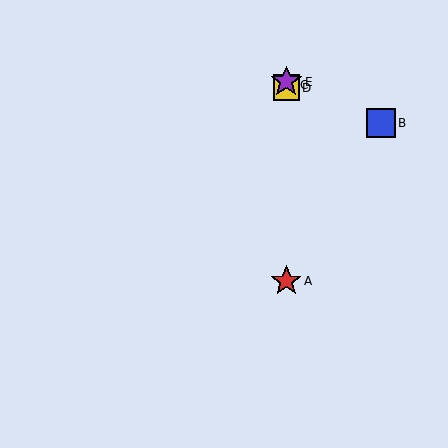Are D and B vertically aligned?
No, D is at x≈286 and B is at x≈381.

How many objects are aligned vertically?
4 objects (A, C, D, E) are aligned vertically.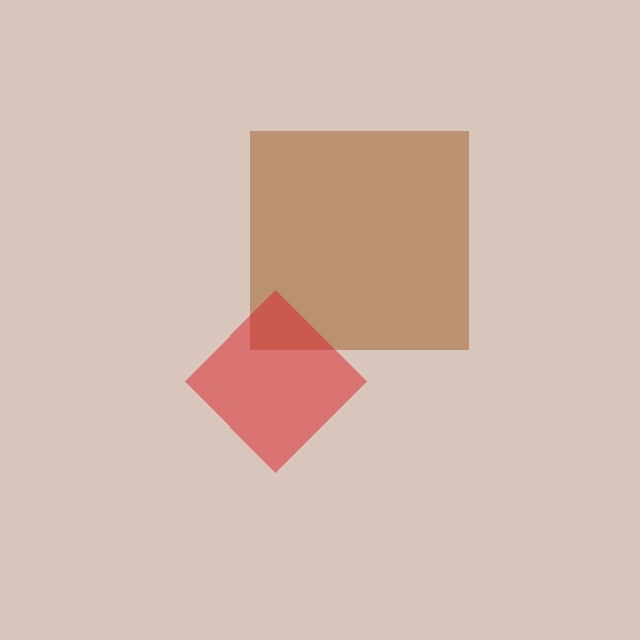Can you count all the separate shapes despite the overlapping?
Yes, there are 2 separate shapes.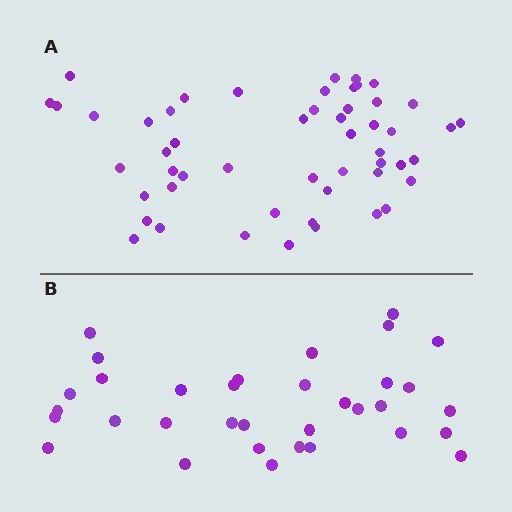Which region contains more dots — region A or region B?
Region A (the top region) has more dots.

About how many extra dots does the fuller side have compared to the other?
Region A has approximately 20 more dots than region B.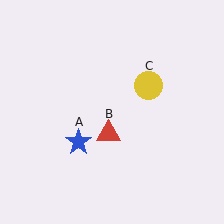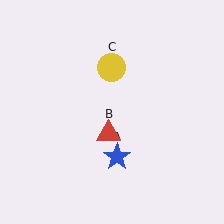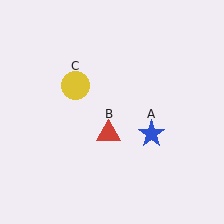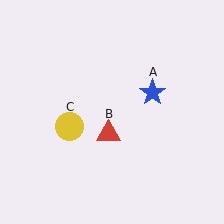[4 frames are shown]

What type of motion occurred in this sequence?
The blue star (object A), yellow circle (object C) rotated counterclockwise around the center of the scene.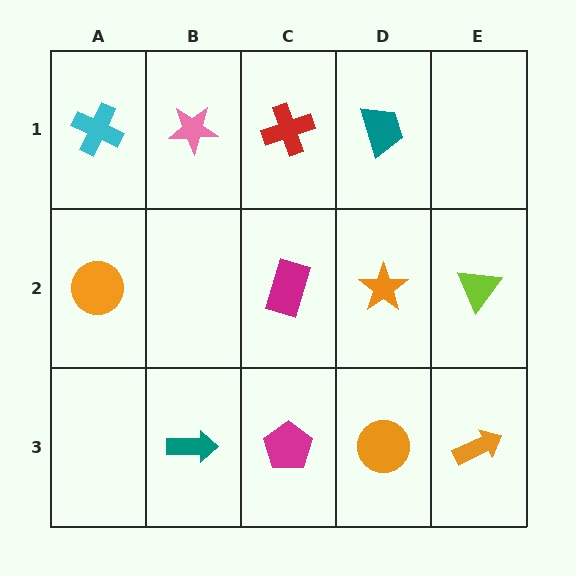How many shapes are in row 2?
4 shapes.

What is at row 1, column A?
A cyan cross.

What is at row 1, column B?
A pink star.